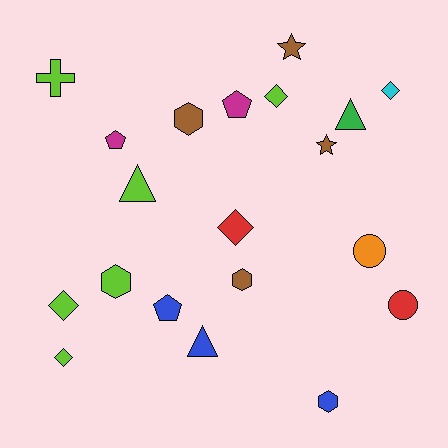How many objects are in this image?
There are 20 objects.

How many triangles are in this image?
There are 3 triangles.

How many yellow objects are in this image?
There are no yellow objects.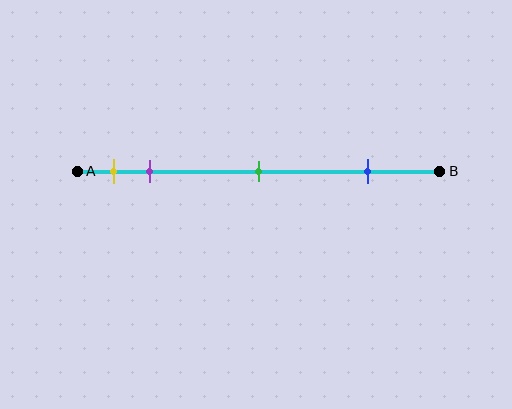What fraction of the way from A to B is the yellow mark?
The yellow mark is approximately 10% (0.1) of the way from A to B.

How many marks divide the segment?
There are 4 marks dividing the segment.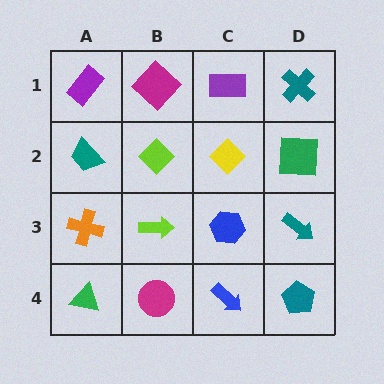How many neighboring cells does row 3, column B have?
4.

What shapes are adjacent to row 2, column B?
A magenta diamond (row 1, column B), a lime arrow (row 3, column B), a teal trapezoid (row 2, column A), a yellow diamond (row 2, column C).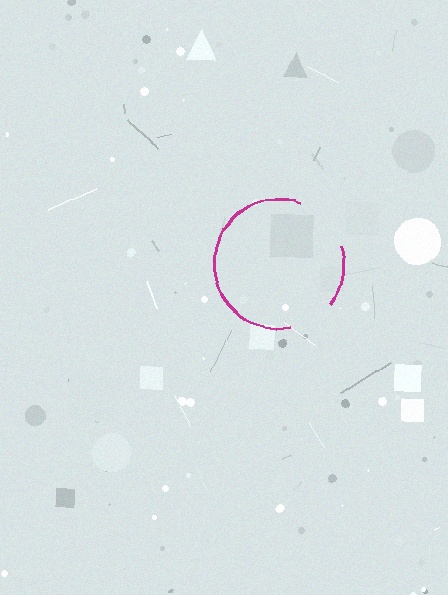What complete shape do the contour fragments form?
The contour fragments form a circle.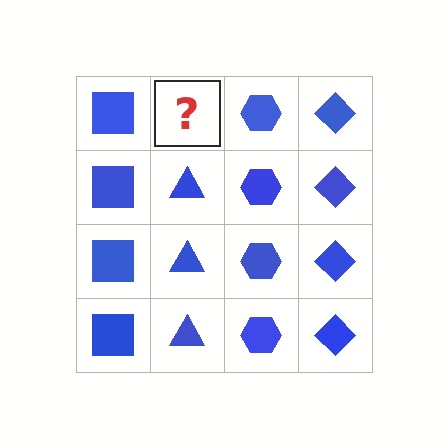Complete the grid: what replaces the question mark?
The question mark should be replaced with a blue triangle.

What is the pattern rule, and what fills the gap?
The rule is that each column has a consistent shape. The gap should be filled with a blue triangle.